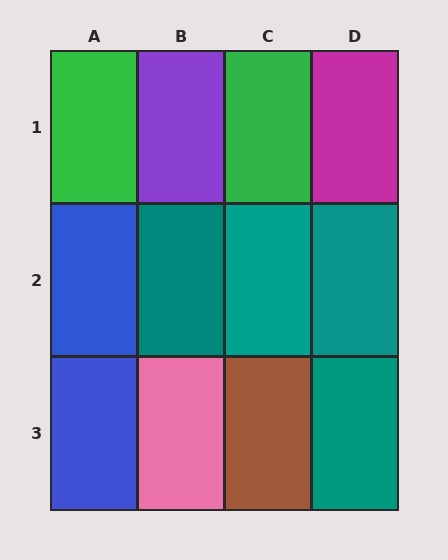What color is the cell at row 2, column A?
Blue.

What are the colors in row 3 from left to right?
Blue, pink, brown, teal.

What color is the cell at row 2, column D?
Teal.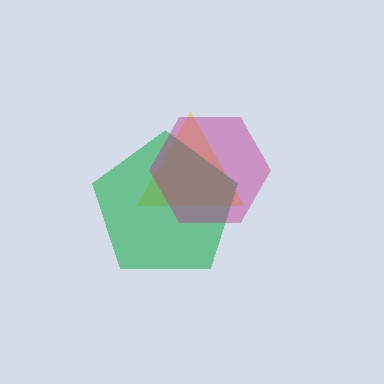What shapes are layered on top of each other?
The layered shapes are: a yellow triangle, a green pentagon, a magenta hexagon.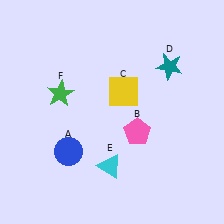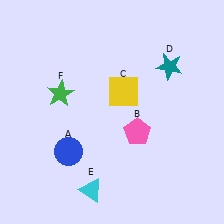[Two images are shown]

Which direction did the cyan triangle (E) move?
The cyan triangle (E) moved down.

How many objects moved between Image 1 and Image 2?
1 object moved between the two images.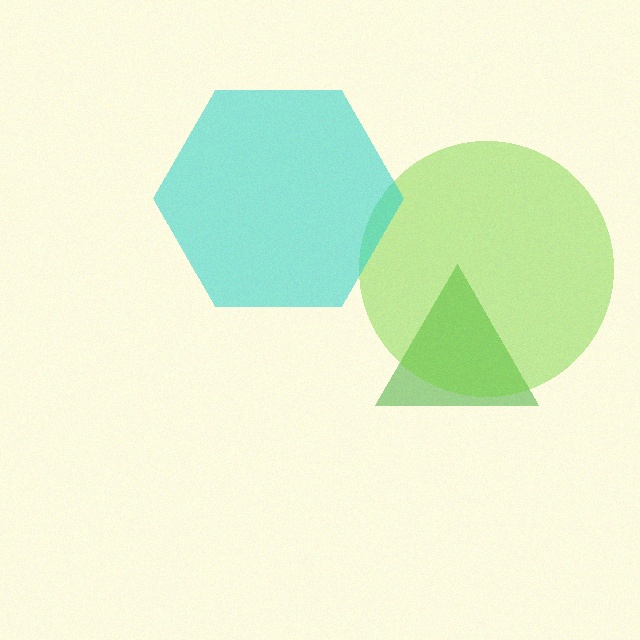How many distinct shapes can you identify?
There are 3 distinct shapes: a green triangle, a lime circle, a cyan hexagon.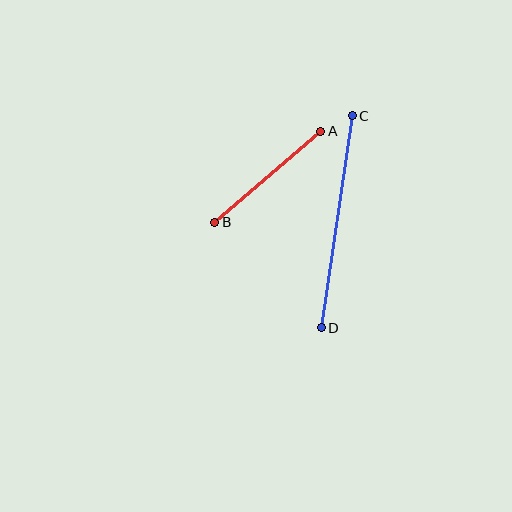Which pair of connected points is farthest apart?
Points C and D are farthest apart.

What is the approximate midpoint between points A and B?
The midpoint is at approximately (268, 177) pixels.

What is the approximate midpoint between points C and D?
The midpoint is at approximately (337, 222) pixels.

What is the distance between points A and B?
The distance is approximately 139 pixels.